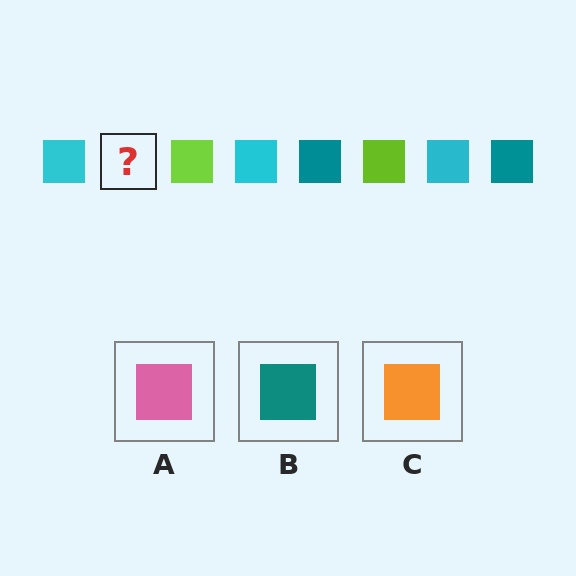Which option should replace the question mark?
Option B.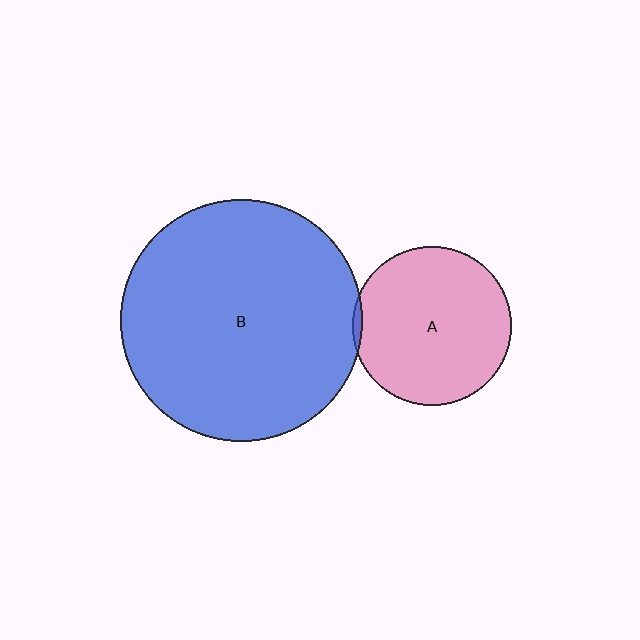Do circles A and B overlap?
Yes.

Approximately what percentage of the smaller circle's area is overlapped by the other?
Approximately 5%.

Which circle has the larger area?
Circle B (blue).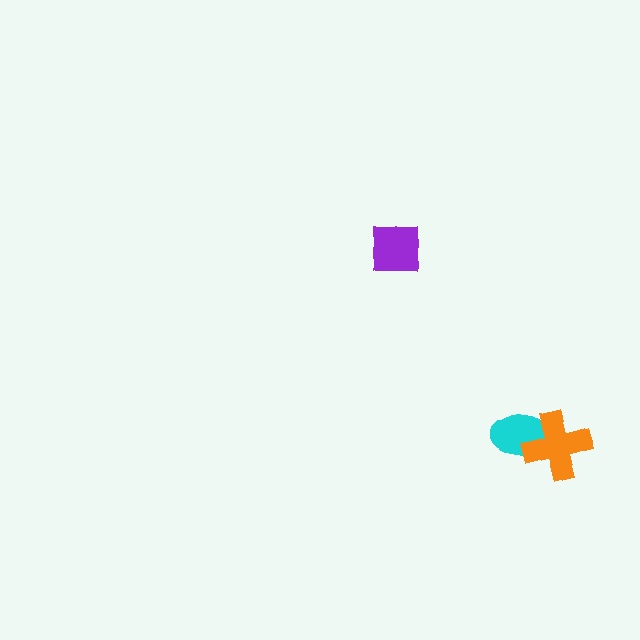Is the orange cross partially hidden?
No, no other shape covers it.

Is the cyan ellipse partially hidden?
Yes, it is partially covered by another shape.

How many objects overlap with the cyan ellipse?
1 object overlaps with the cyan ellipse.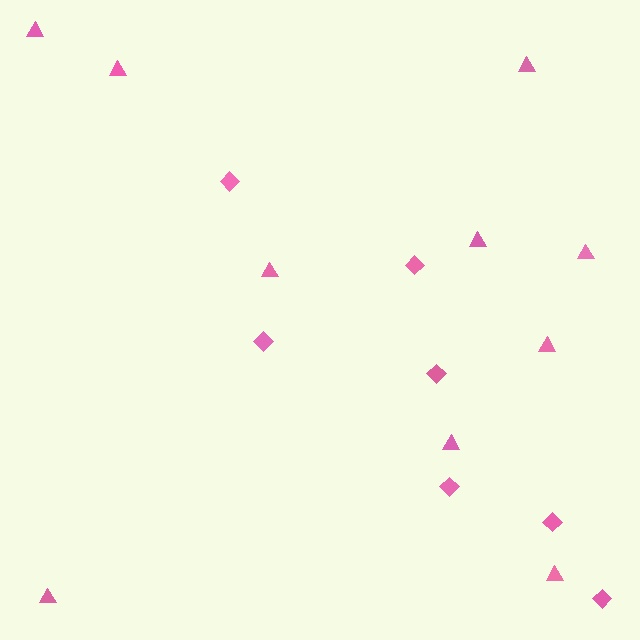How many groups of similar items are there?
There are 2 groups: one group of triangles (10) and one group of diamonds (7).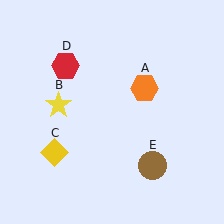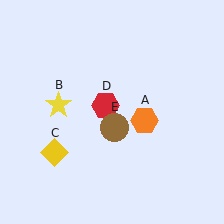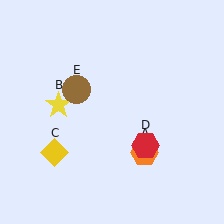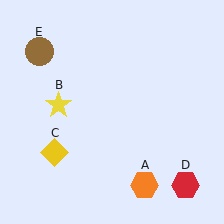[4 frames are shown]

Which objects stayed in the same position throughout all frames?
Yellow star (object B) and yellow diamond (object C) remained stationary.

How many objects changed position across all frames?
3 objects changed position: orange hexagon (object A), red hexagon (object D), brown circle (object E).